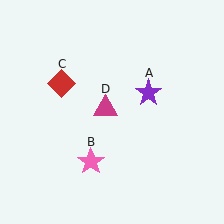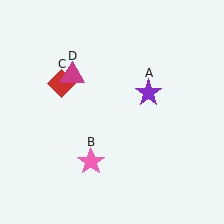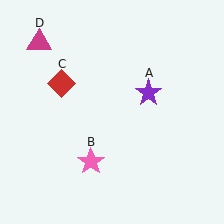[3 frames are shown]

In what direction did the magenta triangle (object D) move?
The magenta triangle (object D) moved up and to the left.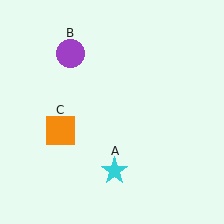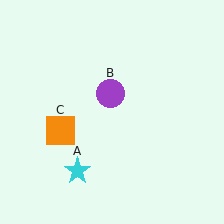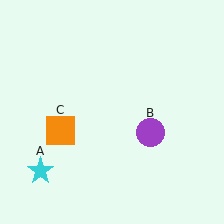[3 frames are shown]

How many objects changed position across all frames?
2 objects changed position: cyan star (object A), purple circle (object B).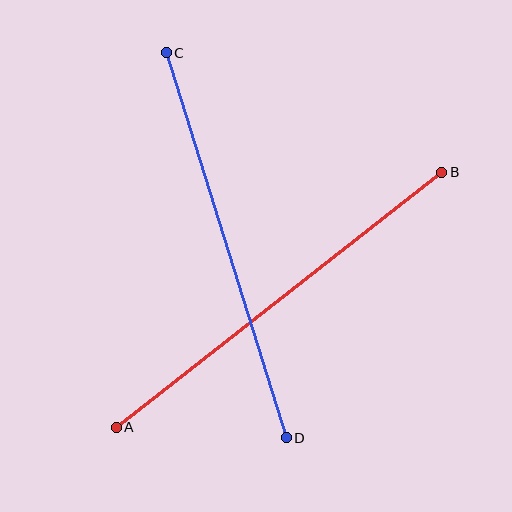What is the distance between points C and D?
The distance is approximately 403 pixels.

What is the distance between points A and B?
The distance is approximately 414 pixels.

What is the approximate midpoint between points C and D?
The midpoint is at approximately (226, 245) pixels.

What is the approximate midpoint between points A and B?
The midpoint is at approximately (279, 300) pixels.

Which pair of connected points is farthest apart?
Points A and B are farthest apart.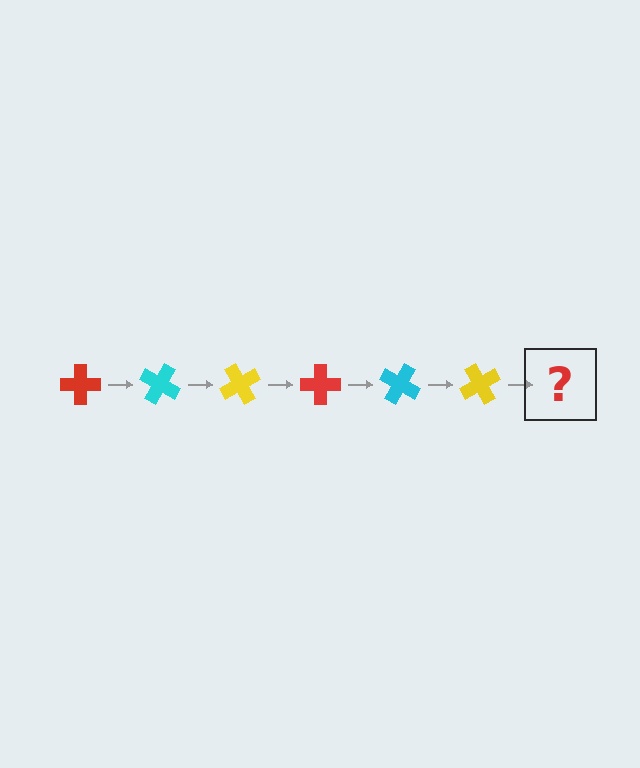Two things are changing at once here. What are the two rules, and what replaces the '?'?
The two rules are that it rotates 30 degrees each step and the color cycles through red, cyan, and yellow. The '?' should be a red cross, rotated 180 degrees from the start.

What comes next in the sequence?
The next element should be a red cross, rotated 180 degrees from the start.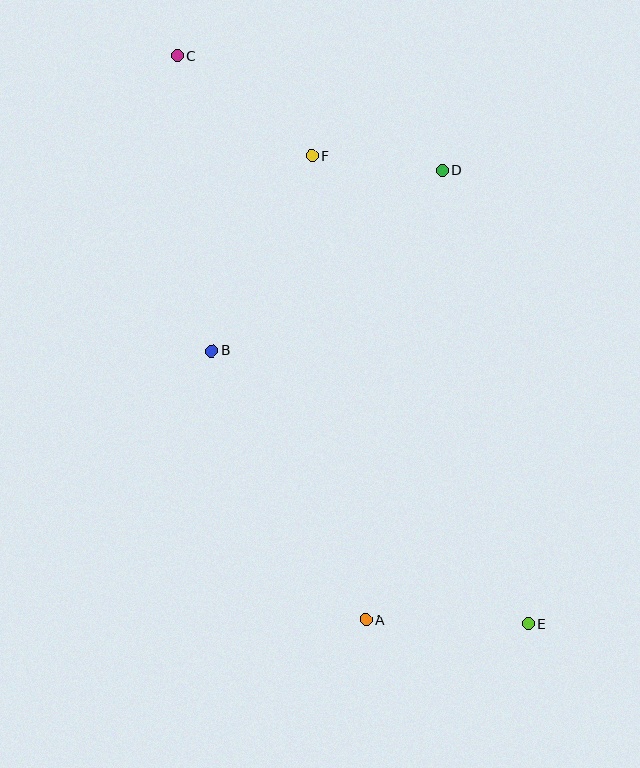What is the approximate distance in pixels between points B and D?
The distance between B and D is approximately 293 pixels.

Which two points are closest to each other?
Points D and F are closest to each other.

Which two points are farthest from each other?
Points C and E are farthest from each other.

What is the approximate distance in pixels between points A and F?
The distance between A and F is approximately 467 pixels.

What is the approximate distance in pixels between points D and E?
The distance between D and E is approximately 462 pixels.